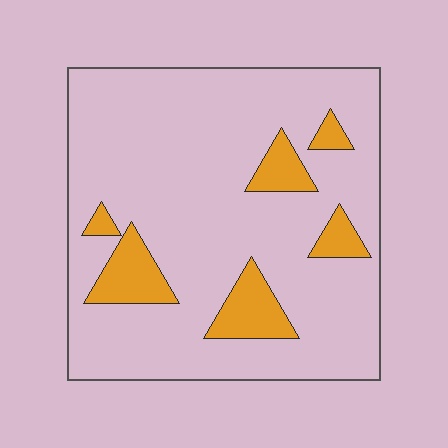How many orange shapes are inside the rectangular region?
6.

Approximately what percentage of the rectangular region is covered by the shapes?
Approximately 15%.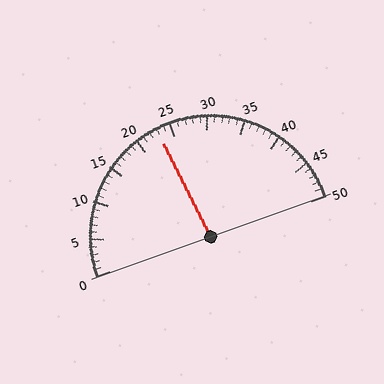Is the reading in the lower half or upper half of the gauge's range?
The reading is in the lower half of the range (0 to 50).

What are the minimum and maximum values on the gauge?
The gauge ranges from 0 to 50.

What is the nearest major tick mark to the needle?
The nearest major tick mark is 25.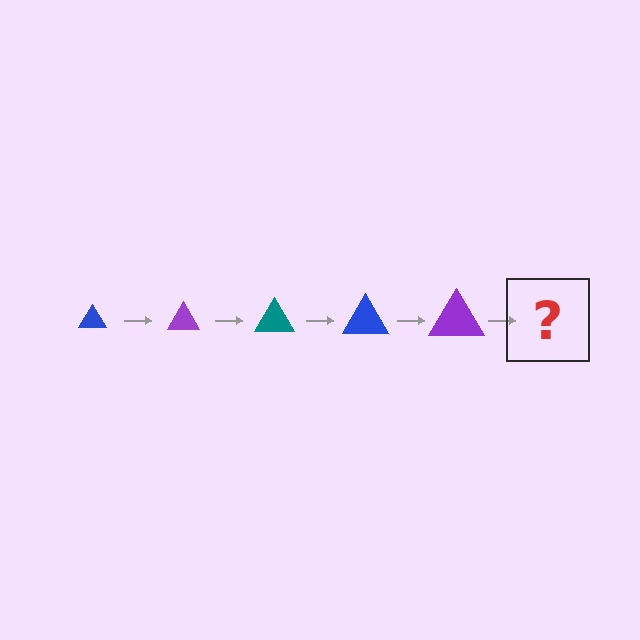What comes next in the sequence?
The next element should be a teal triangle, larger than the previous one.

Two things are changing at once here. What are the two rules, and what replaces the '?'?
The two rules are that the triangle grows larger each step and the color cycles through blue, purple, and teal. The '?' should be a teal triangle, larger than the previous one.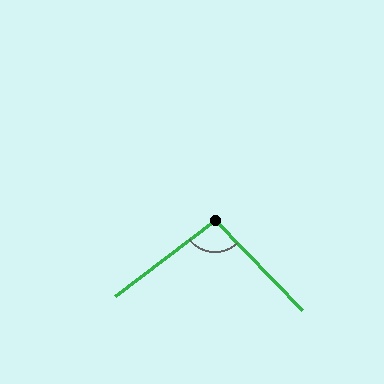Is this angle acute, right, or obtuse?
It is obtuse.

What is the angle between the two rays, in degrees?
Approximately 97 degrees.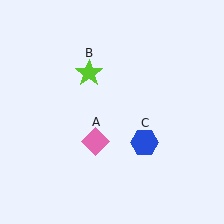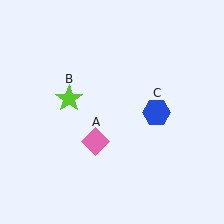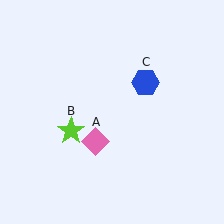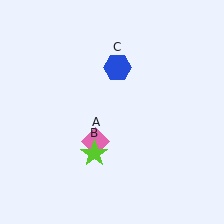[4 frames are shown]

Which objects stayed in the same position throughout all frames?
Pink diamond (object A) remained stationary.